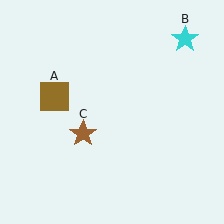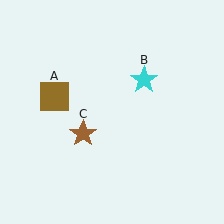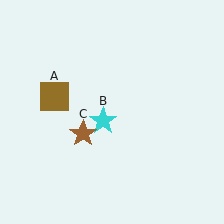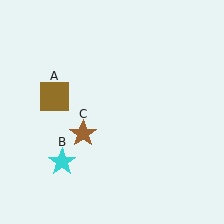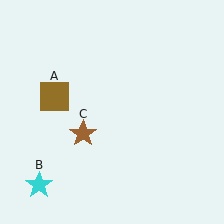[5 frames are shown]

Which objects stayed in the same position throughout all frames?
Brown square (object A) and brown star (object C) remained stationary.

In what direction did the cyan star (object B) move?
The cyan star (object B) moved down and to the left.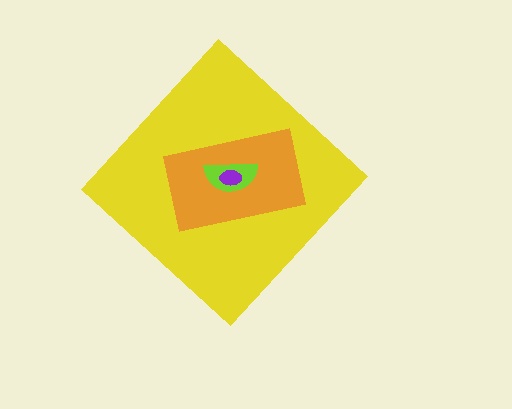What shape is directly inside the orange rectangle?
The lime semicircle.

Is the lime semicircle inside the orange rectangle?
Yes.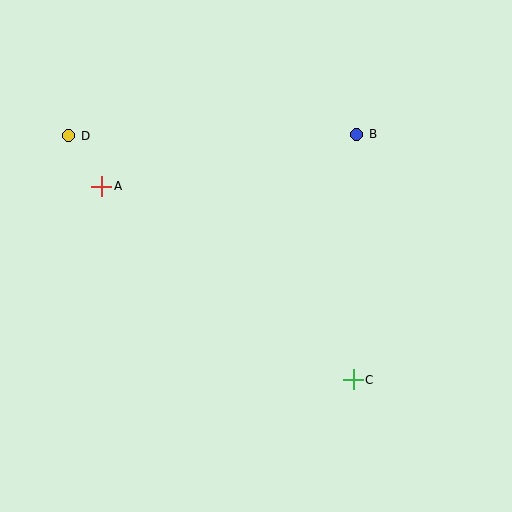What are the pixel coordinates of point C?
Point C is at (353, 380).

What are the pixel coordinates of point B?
Point B is at (357, 134).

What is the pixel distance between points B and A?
The distance between B and A is 260 pixels.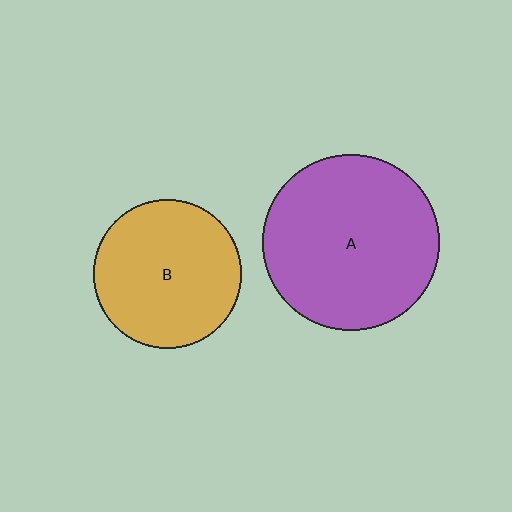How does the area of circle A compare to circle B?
Approximately 1.4 times.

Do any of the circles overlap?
No, none of the circles overlap.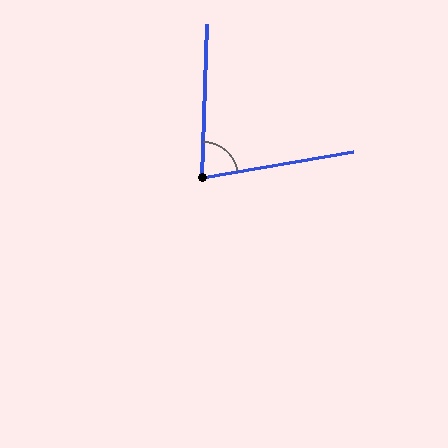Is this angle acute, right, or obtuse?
It is acute.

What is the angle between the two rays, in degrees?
Approximately 78 degrees.